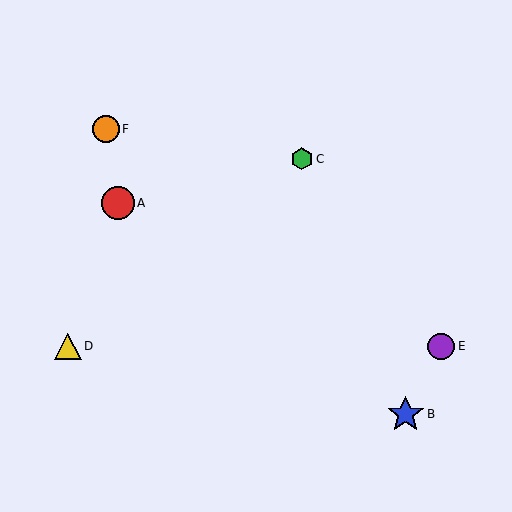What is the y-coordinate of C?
Object C is at y≈159.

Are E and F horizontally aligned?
No, E is at y≈346 and F is at y≈129.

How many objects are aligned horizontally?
2 objects (D, E) are aligned horizontally.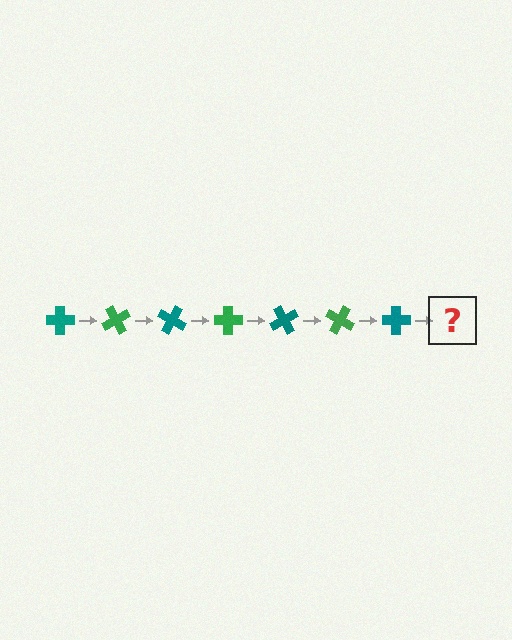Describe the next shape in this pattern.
It should be a green cross, rotated 420 degrees from the start.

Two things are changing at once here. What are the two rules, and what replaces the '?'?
The two rules are that it rotates 60 degrees each step and the color cycles through teal and green. The '?' should be a green cross, rotated 420 degrees from the start.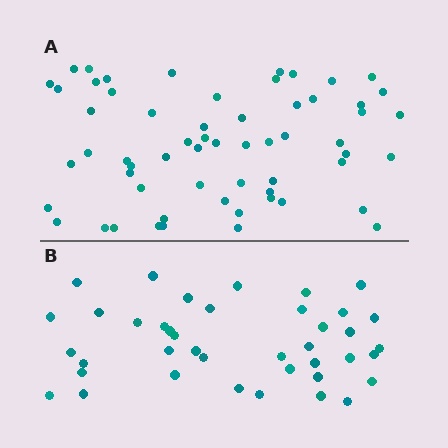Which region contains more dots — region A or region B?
Region A (the top region) has more dots.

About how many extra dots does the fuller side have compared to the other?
Region A has approximately 20 more dots than region B.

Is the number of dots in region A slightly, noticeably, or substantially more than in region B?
Region A has substantially more. The ratio is roughly 1.5 to 1.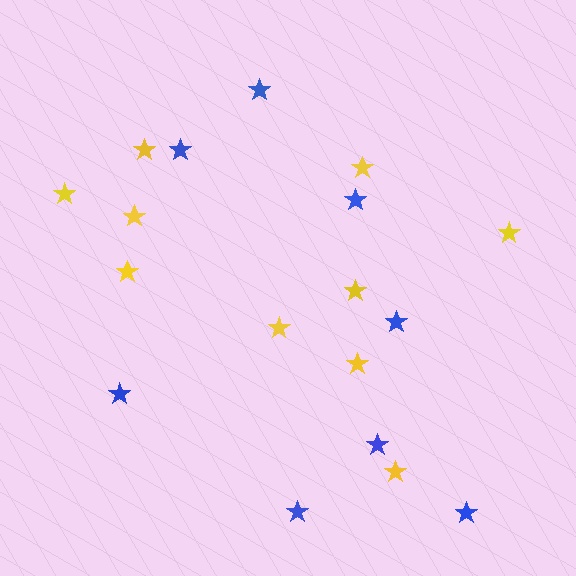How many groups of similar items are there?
There are 2 groups: one group of yellow stars (10) and one group of blue stars (8).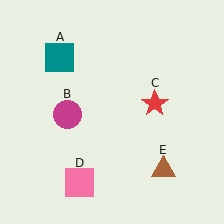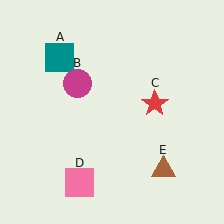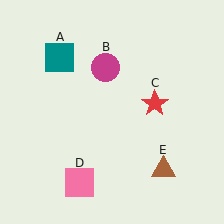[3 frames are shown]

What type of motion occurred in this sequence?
The magenta circle (object B) rotated clockwise around the center of the scene.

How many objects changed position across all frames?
1 object changed position: magenta circle (object B).